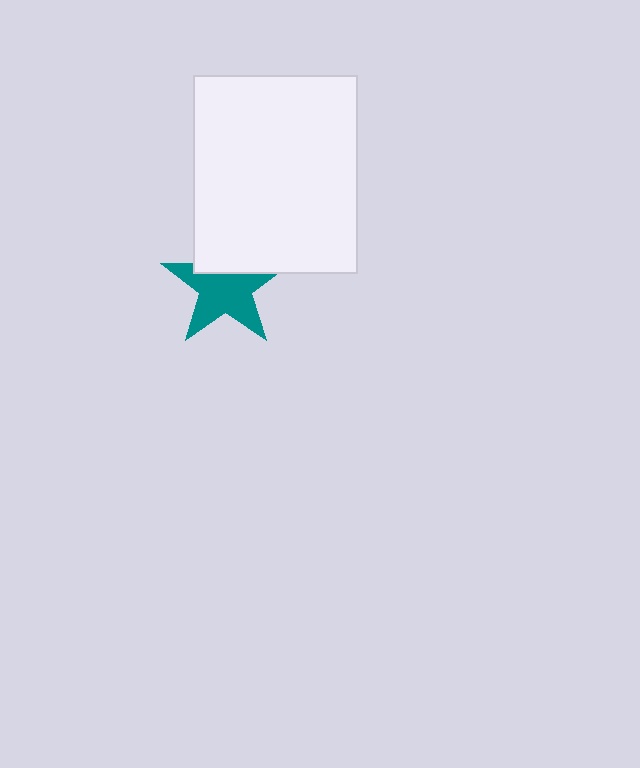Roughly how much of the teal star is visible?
Most of it is visible (roughly 69%).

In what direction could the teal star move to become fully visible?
The teal star could move down. That would shift it out from behind the white rectangle entirely.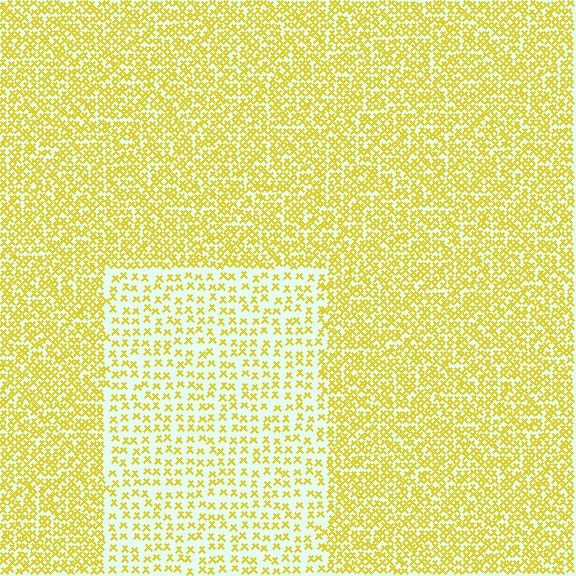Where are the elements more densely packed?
The elements are more densely packed outside the rectangle boundary.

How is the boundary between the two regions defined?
The boundary is defined by a change in element density (approximately 2.1x ratio). All elements are the same color, size, and shape.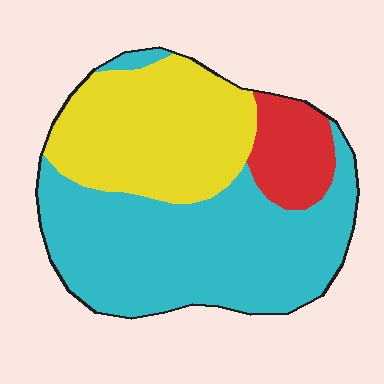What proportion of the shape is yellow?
Yellow covers 34% of the shape.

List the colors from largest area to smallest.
From largest to smallest: cyan, yellow, red.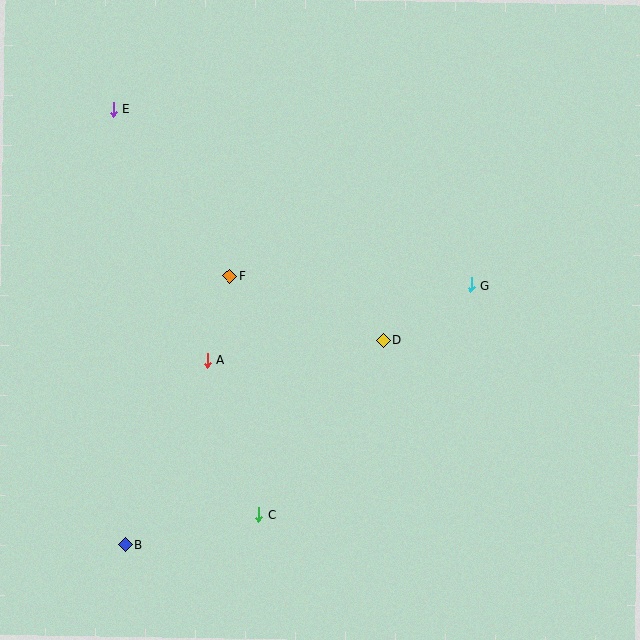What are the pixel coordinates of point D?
Point D is at (383, 340).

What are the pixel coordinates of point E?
Point E is at (114, 109).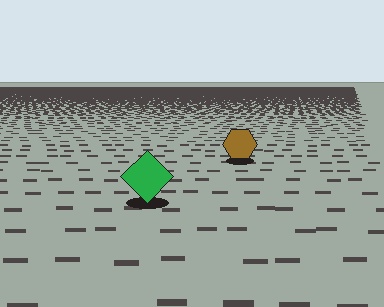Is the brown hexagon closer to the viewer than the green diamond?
No. The green diamond is closer — you can tell from the texture gradient: the ground texture is coarser near it.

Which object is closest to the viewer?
The green diamond is closest. The texture marks near it are larger and more spread out.